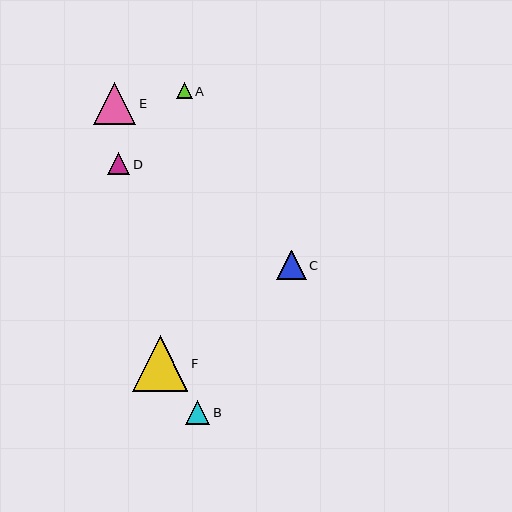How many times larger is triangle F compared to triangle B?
Triangle F is approximately 2.3 times the size of triangle B.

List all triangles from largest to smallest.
From largest to smallest: F, E, C, B, D, A.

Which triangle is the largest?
Triangle F is the largest with a size of approximately 56 pixels.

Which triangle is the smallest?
Triangle A is the smallest with a size of approximately 15 pixels.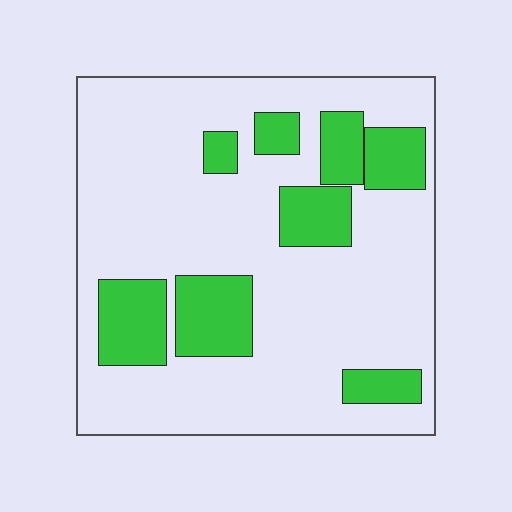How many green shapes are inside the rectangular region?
8.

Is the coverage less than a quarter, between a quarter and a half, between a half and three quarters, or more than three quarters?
Less than a quarter.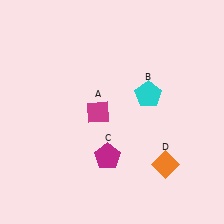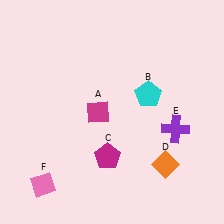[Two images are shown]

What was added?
A purple cross (E), a pink diamond (F) were added in Image 2.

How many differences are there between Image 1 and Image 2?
There are 2 differences between the two images.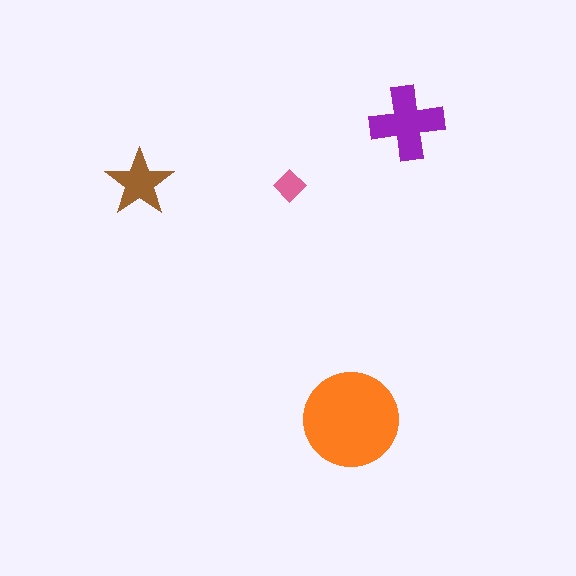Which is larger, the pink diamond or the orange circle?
The orange circle.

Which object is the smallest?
The pink diamond.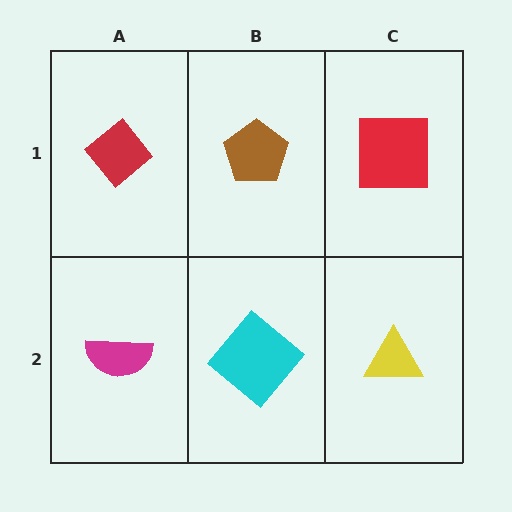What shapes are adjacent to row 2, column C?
A red square (row 1, column C), a cyan diamond (row 2, column B).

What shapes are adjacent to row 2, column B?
A brown pentagon (row 1, column B), a magenta semicircle (row 2, column A), a yellow triangle (row 2, column C).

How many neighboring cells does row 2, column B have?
3.